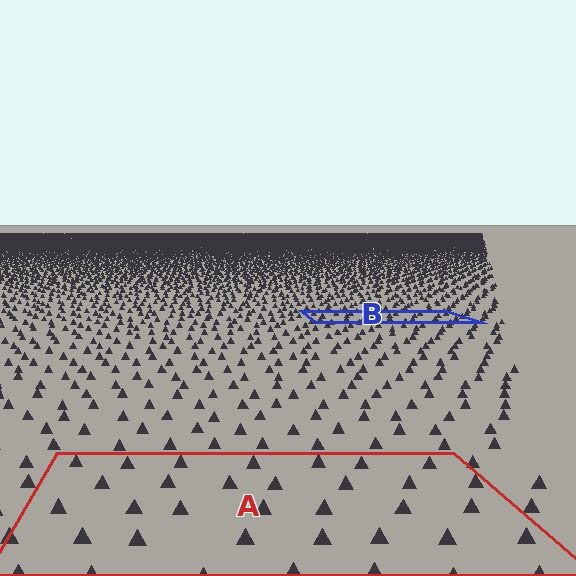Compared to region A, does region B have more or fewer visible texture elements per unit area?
Region B has more texture elements per unit area — they are packed more densely because it is farther away.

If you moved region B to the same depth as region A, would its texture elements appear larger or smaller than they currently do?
They would appear larger. At a closer depth, the same texture elements are projected at a bigger on-screen size.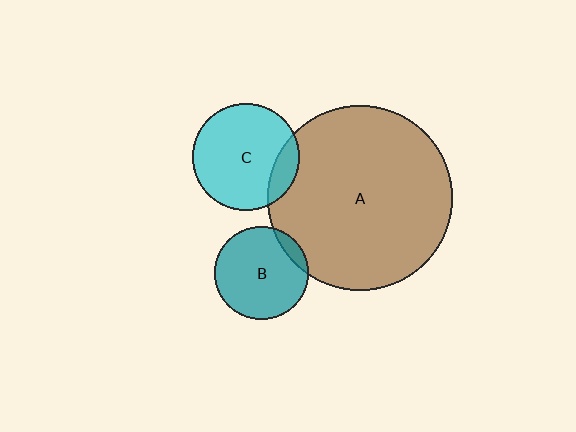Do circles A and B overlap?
Yes.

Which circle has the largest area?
Circle A (brown).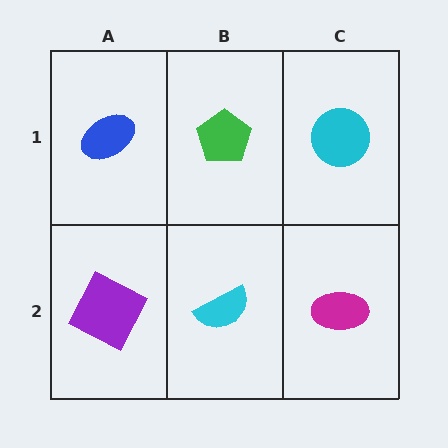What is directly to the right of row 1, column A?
A green pentagon.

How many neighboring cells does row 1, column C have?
2.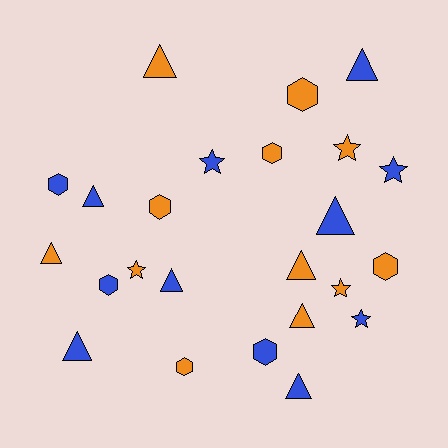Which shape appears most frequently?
Triangle, with 10 objects.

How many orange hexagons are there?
There are 5 orange hexagons.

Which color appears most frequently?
Orange, with 12 objects.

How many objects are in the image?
There are 24 objects.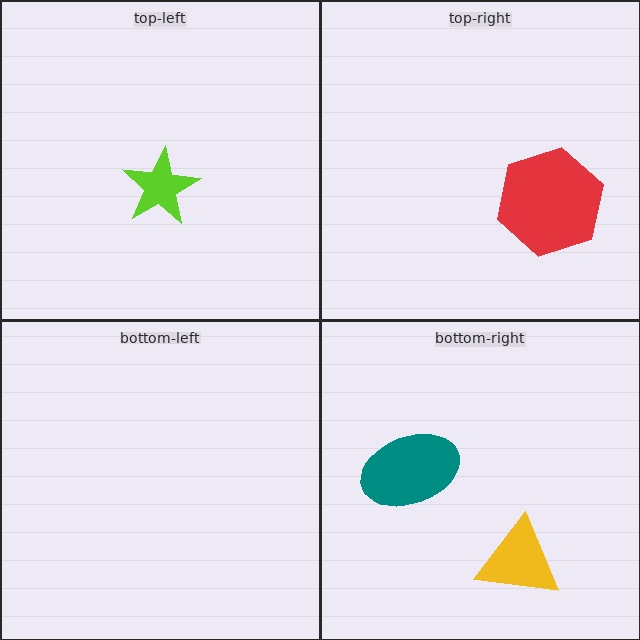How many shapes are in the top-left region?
1.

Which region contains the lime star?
The top-left region.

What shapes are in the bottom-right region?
The yellow triangle, the teal ellipse.